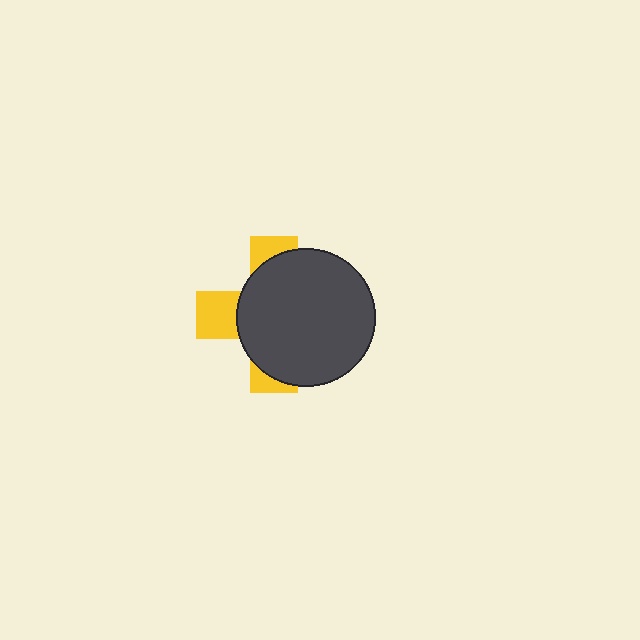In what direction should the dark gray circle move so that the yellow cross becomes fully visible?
The dark gray circle should move right. That is the shortest direction to clear the overlap and leave the yellow cross fully visible.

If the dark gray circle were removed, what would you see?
You would see the complete yellow cross.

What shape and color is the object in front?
The object in front is a dark gray circle.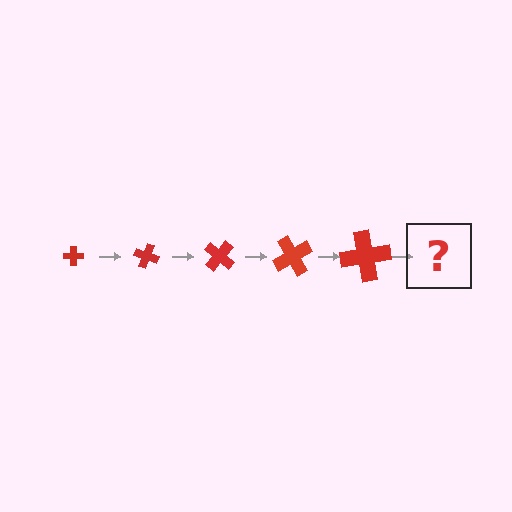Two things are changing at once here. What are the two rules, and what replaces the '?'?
The two rules are that the cross grows larger each step and it rotates 20 degrees each step. The '?' should be a cross, larger than the previous one and rotated 100 degrees from the start.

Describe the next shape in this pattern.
It should be a cross, larger than the previous one and rotated 100 degrees from the start.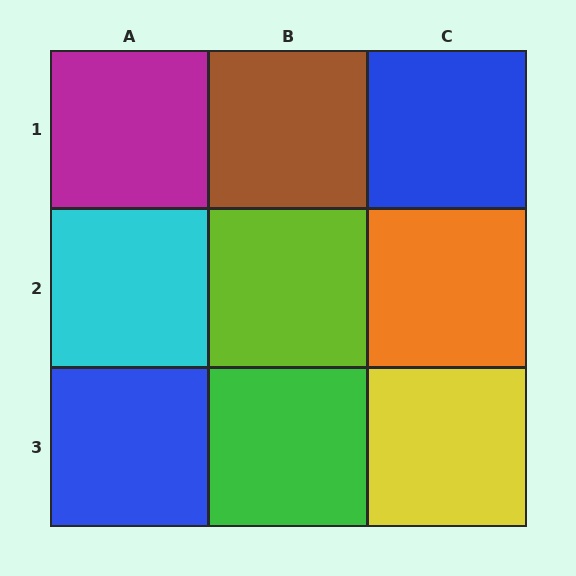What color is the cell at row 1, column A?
Magenta.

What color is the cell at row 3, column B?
Green.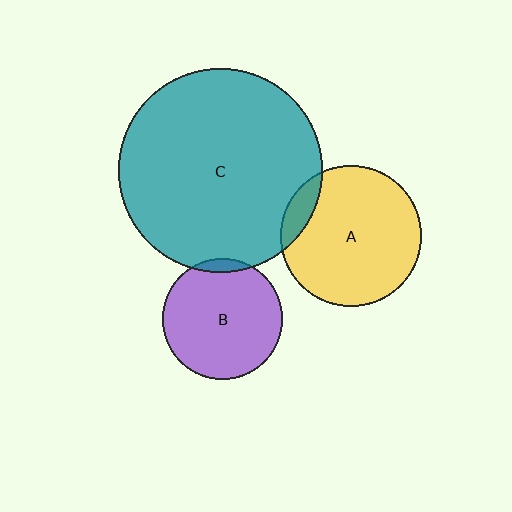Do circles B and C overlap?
Yes.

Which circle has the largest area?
Circle C (teal).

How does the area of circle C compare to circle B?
Approximately 2.9 times.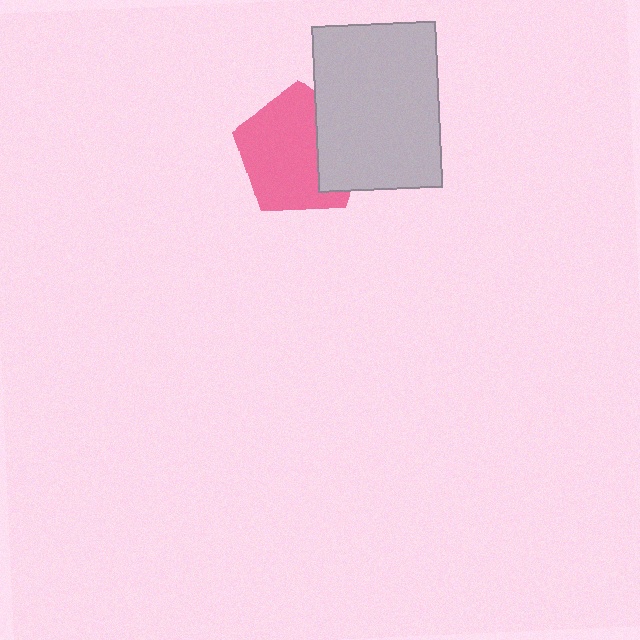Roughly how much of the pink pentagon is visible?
Most of it is visible (roughly 69%).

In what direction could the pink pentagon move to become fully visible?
The pink pentagon could move left. That would shift it out from behind the light gray rectangle entirely.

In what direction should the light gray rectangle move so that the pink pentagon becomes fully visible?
The light gray rectangle should move right. That is the shortest direction to clear the overlap and leave the pink pentagon fully visible.